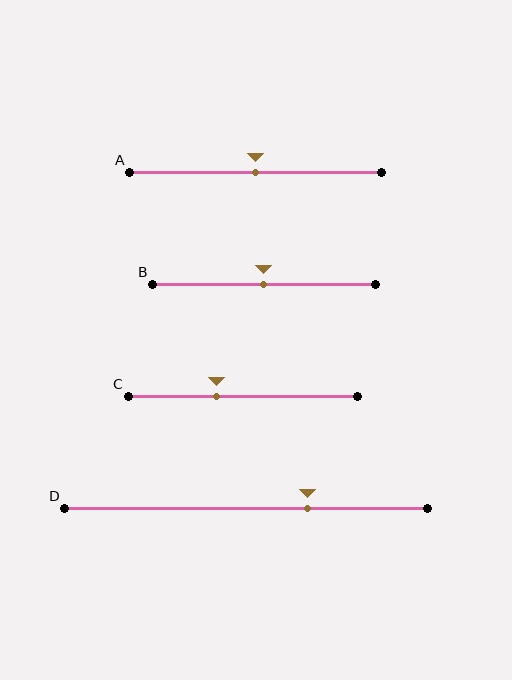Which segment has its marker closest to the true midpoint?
Segment A has its marker closest to the true midpoint.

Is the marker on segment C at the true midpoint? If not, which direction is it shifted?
No, the marker on segment C is shifted to the left by about 12% of the segment length.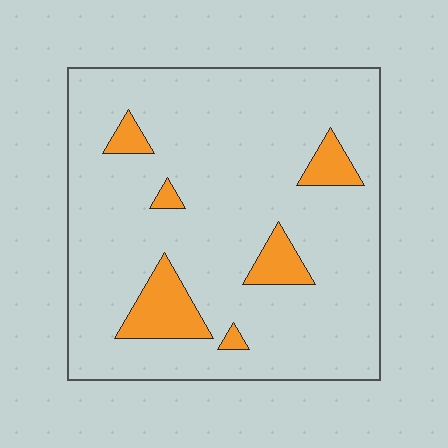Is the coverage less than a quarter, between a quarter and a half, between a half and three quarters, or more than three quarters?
Less than a quarter.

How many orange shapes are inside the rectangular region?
6.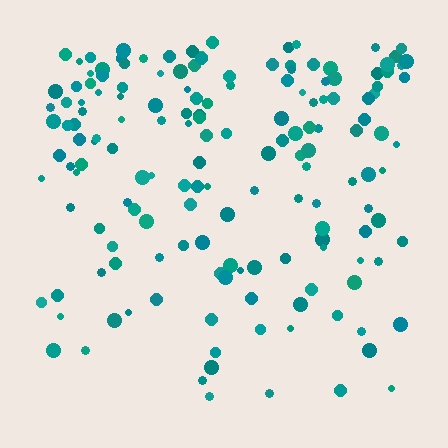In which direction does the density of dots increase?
From bottom to top, with the top side densest.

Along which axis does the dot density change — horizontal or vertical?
Vertical.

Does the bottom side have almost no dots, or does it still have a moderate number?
Still a moderate number, just noticeably fewer than the top.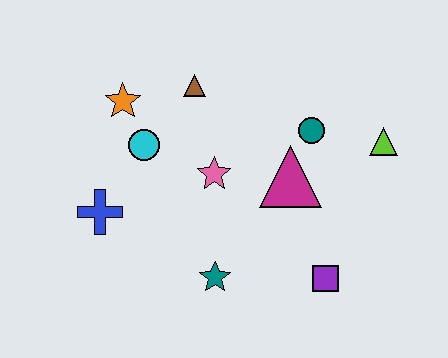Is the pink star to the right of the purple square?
No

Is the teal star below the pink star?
Yes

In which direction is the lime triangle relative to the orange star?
The lime triangle is to the right of the orange star.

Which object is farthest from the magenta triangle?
The blue cross is farthest from the magenta triangle.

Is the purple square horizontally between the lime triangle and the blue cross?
Yes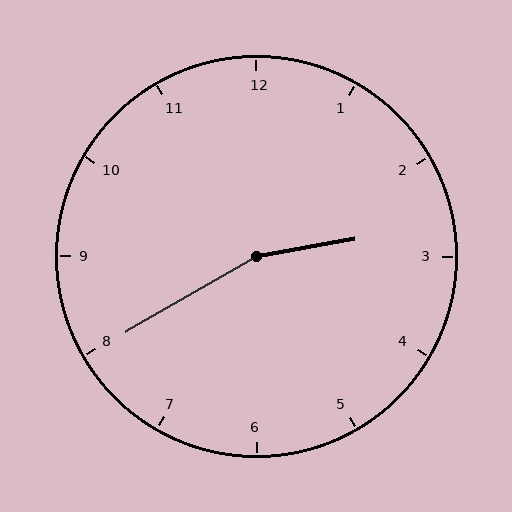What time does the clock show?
2:40.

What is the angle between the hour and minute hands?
Approximately 160 degrees.